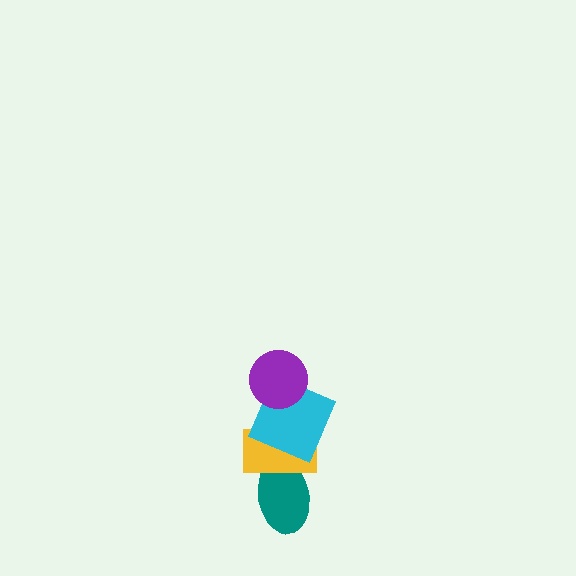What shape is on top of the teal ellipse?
The yellow rectangle is on top of the teal ellipse.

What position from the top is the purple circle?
The purple circle is 1st from the top.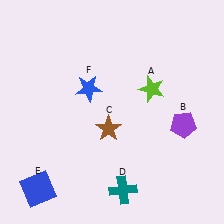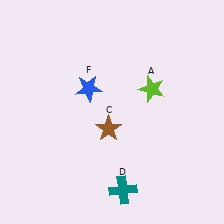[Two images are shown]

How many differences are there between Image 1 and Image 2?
There are 2 differences between the two images.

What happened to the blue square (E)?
The blue square (E) was removed in Image 2. It was in the bottom-left area of Image 1.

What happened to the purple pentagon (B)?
The purple pentagon (B) was removed in Image 2. It was in the bottom-right area of Image 1.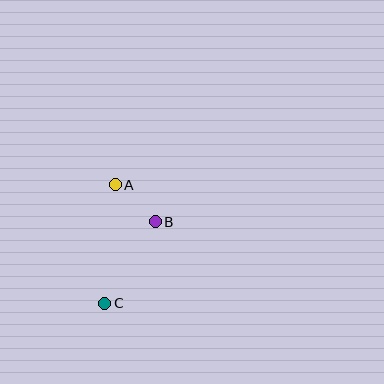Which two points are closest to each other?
Points A and B are closest to each other.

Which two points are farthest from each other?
Points A and C are farthest from each other.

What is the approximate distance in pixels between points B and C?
The distance between B and C is approximately 96 pixels.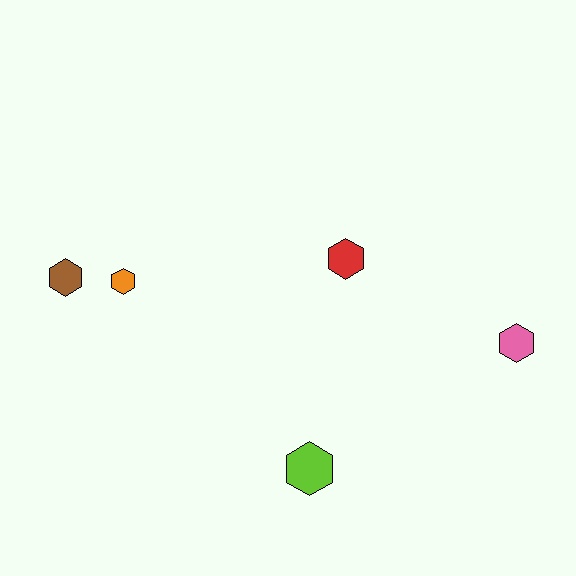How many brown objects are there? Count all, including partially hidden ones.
There is 1 brown object.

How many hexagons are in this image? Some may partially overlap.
There are 5 hexagons.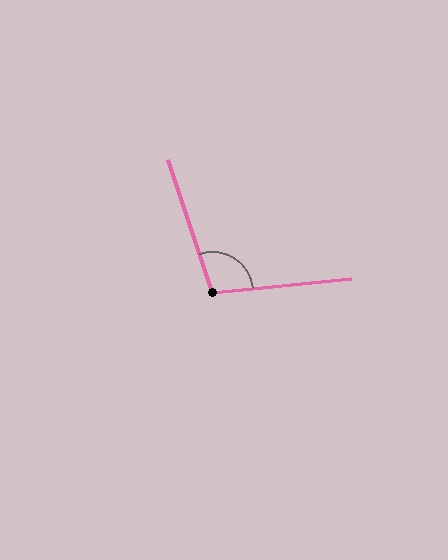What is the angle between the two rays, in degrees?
Approximately 103 degrees.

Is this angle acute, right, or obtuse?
It is obtuse.